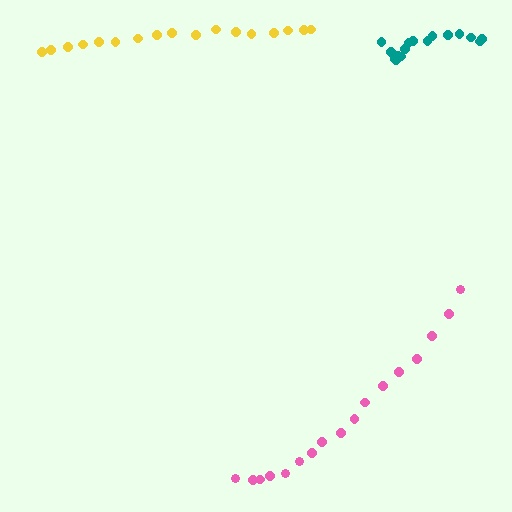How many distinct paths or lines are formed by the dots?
There are 3 distinct paths.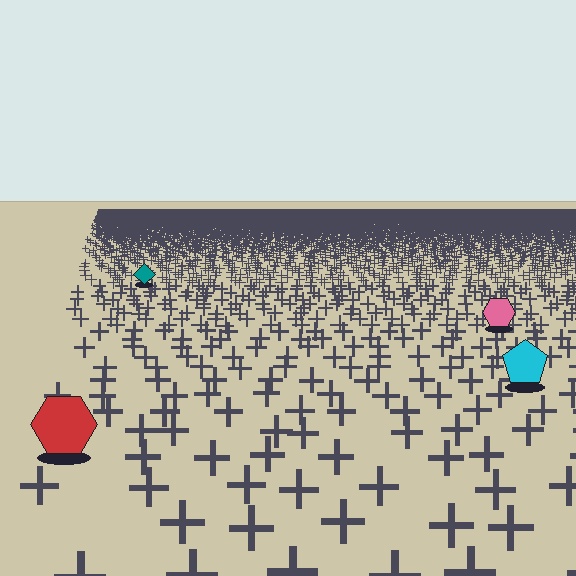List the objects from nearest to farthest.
From nearest to farthest: the red hexagon, the cyan pentagon, the pink hexagon, the teal diamond.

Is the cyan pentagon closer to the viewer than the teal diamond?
Yes. The cyan pentagon is closer — you can tell from the texture gradient: the ground texture is coarser near it.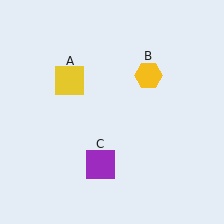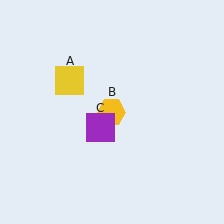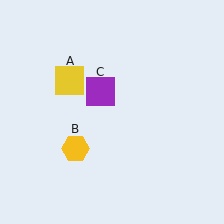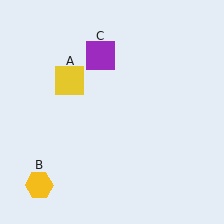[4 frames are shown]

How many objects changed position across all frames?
2 objects changed position: yellow hexagon (object B), purple square (object C).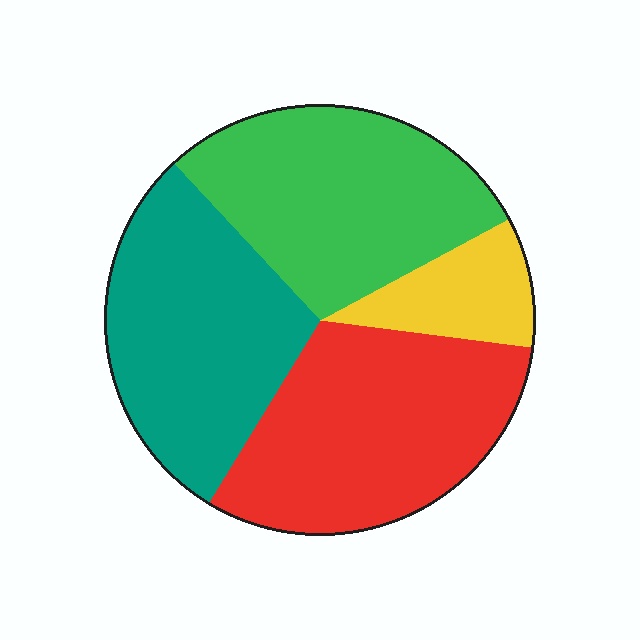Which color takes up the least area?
Yellow, at roughly 10%.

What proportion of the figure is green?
Green takes up between a sixth and a third of the figure.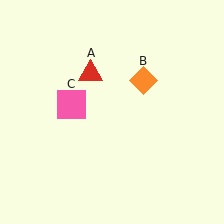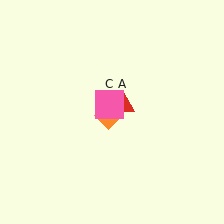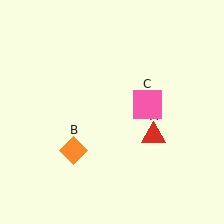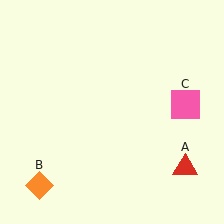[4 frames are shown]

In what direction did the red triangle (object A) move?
The red triangle (object A) moved down and to the right.